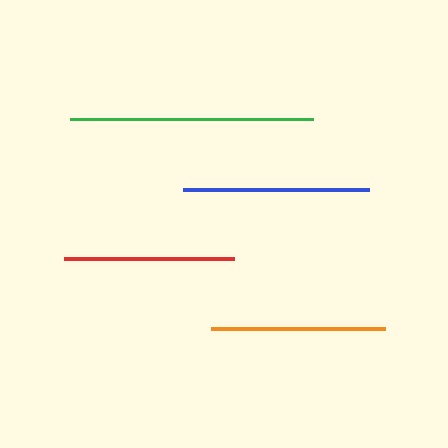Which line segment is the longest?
The green line is the longest at approximately 243 pixels.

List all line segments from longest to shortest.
From longest to shortest: green, blue, orange, red.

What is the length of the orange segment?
The orange segment is approximately 174 pixels long.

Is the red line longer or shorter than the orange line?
The orange line is longer than the red line.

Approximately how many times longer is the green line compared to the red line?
The green line is approximately 1.4 times the length of the red line.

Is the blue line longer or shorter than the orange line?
The blue line is longer than the orange line.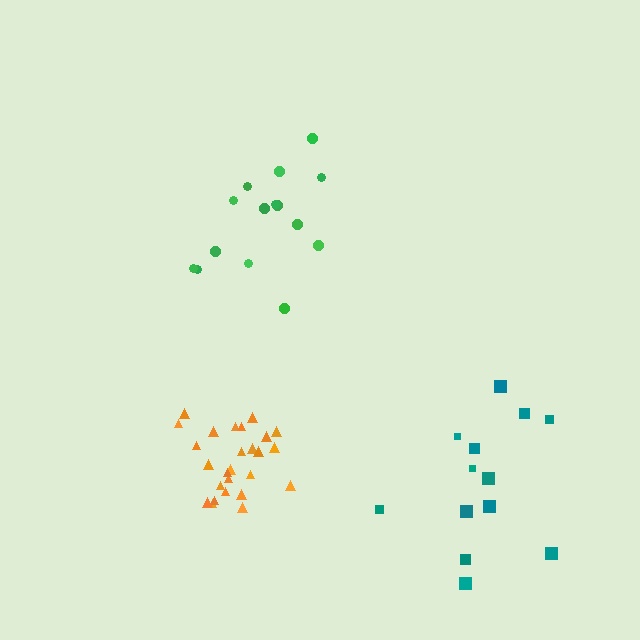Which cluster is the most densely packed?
Orange.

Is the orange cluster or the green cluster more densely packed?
Orange.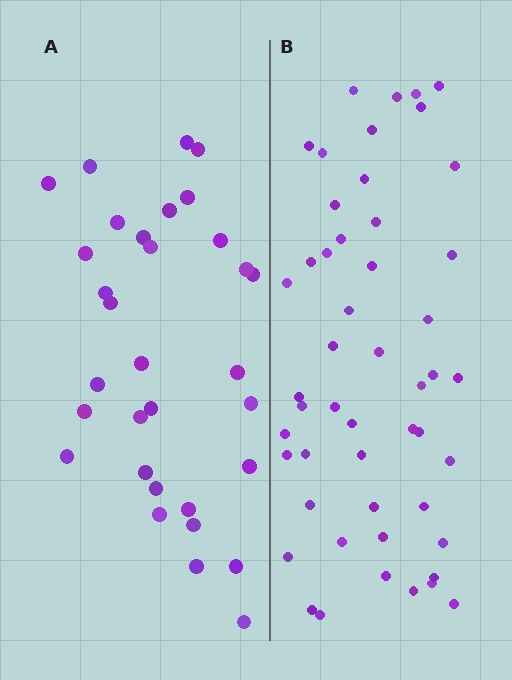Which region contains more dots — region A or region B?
Region B (the right region) has more dots.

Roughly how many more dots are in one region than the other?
Region B has approximately 20 more dots than region A.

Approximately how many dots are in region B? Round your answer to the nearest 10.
About 50 dots.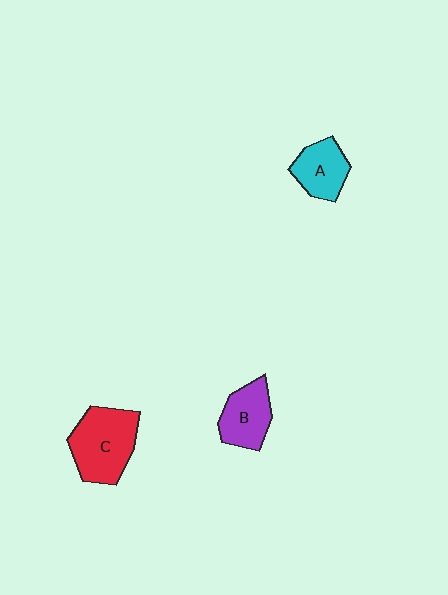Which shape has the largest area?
Shape C (red).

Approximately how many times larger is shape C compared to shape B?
Approximately 1.5 times.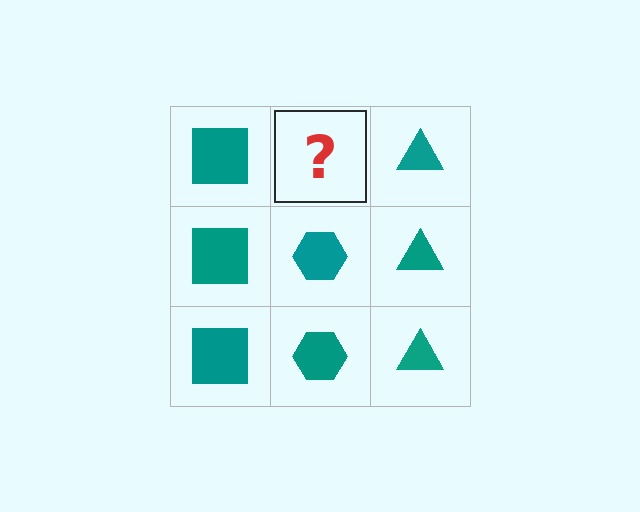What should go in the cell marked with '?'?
The missing cell should contain a teal hexagon.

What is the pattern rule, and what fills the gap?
The rule is that each column has a consistent shape. The gap should be filled with a teal hexagon.